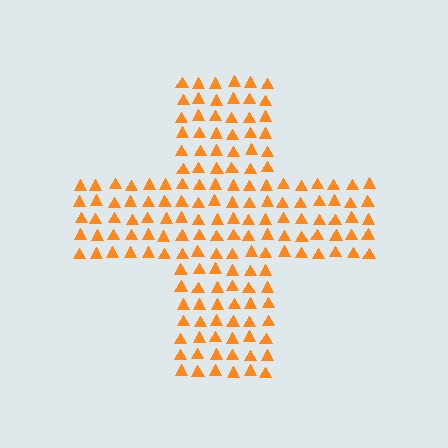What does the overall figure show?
The overall figure shows a cross.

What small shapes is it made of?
It is made of small triangles.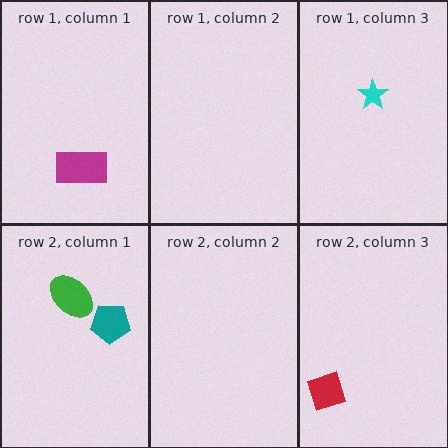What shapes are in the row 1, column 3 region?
The cyan star.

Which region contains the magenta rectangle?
The row 1, column 1 region.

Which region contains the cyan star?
The row 1, column 3 region.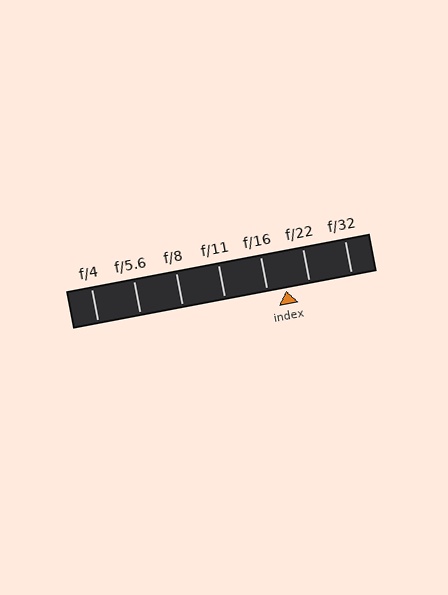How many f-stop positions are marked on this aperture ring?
There are 7 f-stop positions marked.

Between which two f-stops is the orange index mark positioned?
The index mark is between f/16 and f/22.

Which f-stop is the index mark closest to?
The index mark is closest to f/16.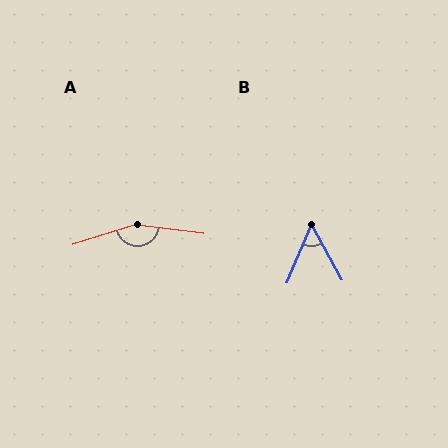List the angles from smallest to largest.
B (52°), A (155°).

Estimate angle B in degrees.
Approximately 52 degrees.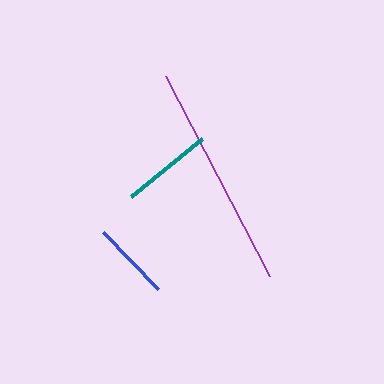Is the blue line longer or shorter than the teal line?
The teal line is longer than the blue line.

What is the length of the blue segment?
The blue segment is approximately 79 pixels long.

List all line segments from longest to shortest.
From longest to shortest: purple, teal, blue.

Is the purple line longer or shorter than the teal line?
The purple line is longer than the teal line.